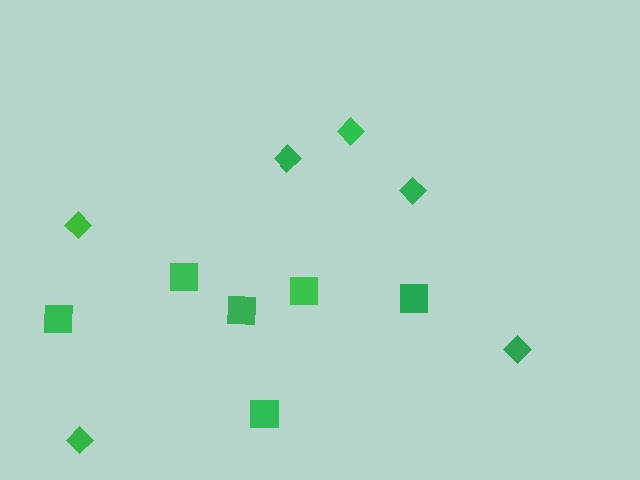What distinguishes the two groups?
There are 2 groups: one group of diamonds (6) and one group of squares (6).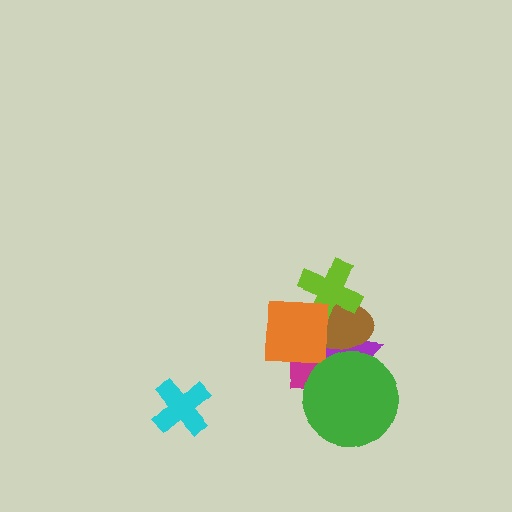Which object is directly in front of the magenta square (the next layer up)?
The purple triangle is directly in front of the magenta square.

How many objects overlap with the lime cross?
2 objects overlap with the lime cross.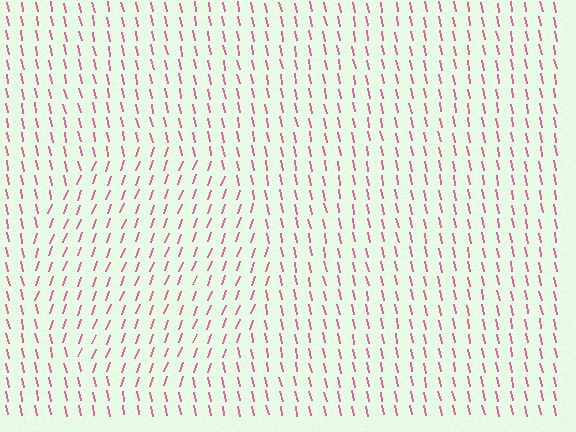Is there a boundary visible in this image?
Yes, there is a texture boundary formed by a change in line orientation.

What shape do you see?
I see a circle.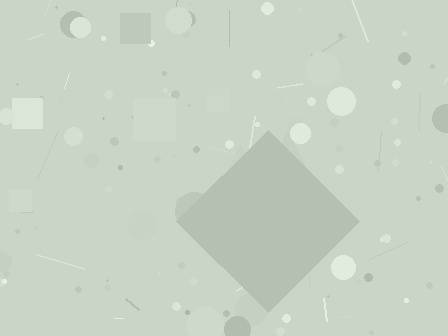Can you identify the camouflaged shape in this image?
The camouflaged shape is a diamond.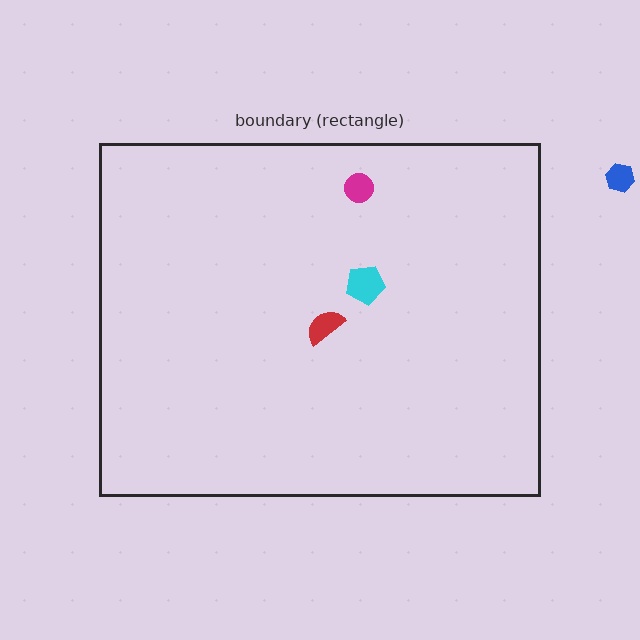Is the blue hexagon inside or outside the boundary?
Outside.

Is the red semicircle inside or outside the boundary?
Inside.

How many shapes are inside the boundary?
3 inside, 1 outside.